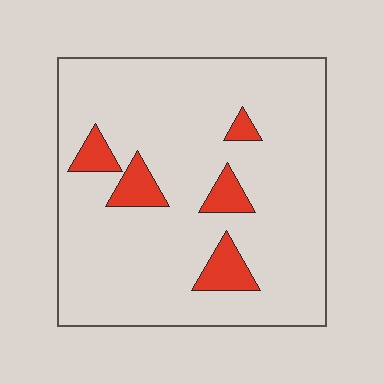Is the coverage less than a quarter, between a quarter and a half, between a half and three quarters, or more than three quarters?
Less than a quarter.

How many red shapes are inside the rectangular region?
5.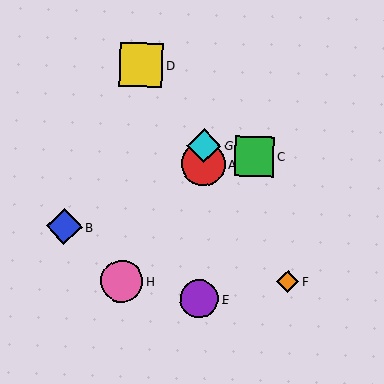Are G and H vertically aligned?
No, G is at x≈204 and H is at x≈122.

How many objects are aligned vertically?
3 objects (A, E, G) are aligned vertically.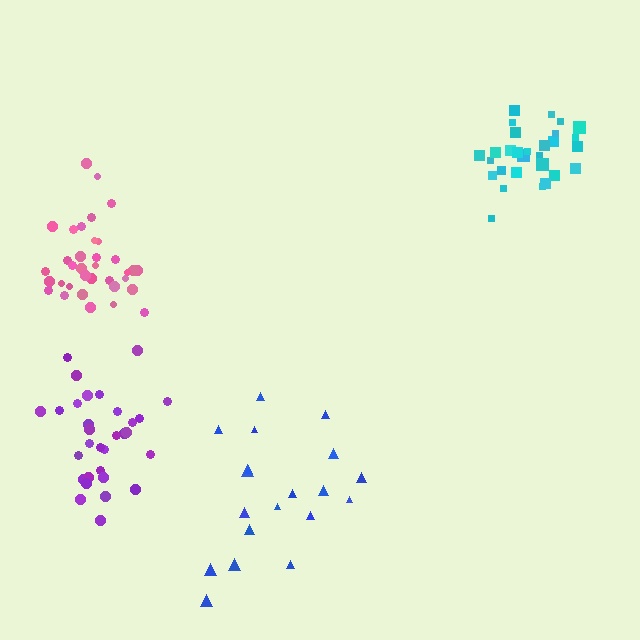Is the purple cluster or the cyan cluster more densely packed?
Cyan.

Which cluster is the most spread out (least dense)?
Blue.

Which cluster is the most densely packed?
Pink.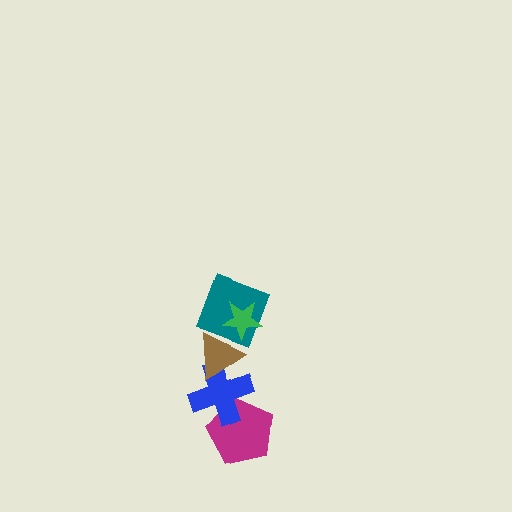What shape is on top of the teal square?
The green star is on top of the teal square.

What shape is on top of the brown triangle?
The teal square is on top of the brown triangle.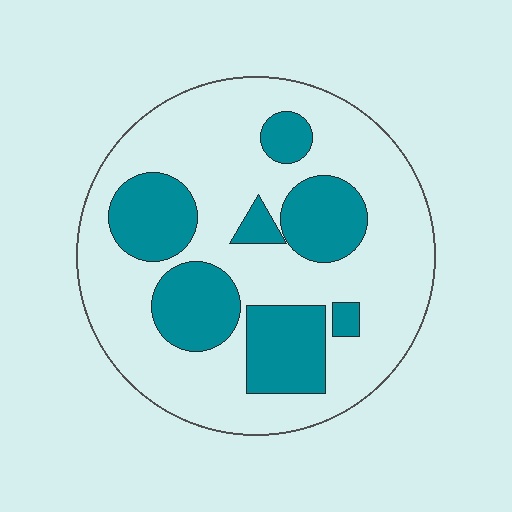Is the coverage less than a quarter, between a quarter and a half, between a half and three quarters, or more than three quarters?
Between a quarter and a half.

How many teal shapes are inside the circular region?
7.